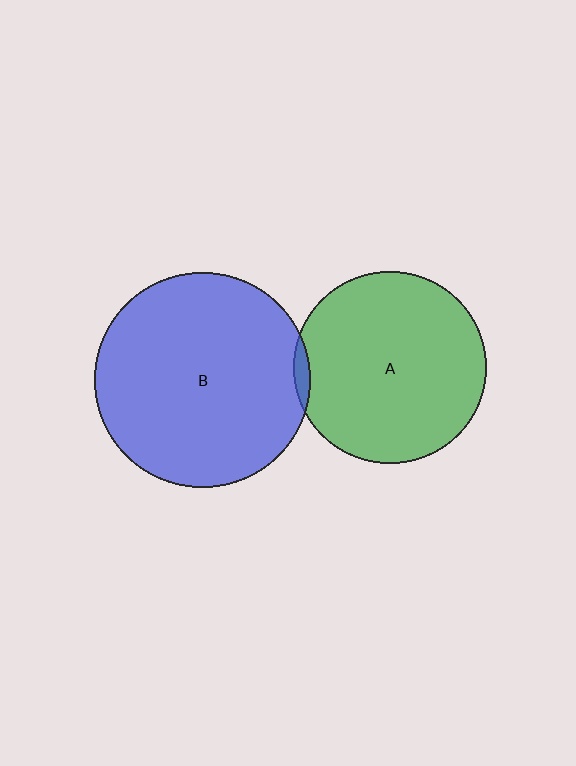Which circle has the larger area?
Circle B (blue).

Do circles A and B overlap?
Yes.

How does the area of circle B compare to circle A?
Approximately 1.3 times.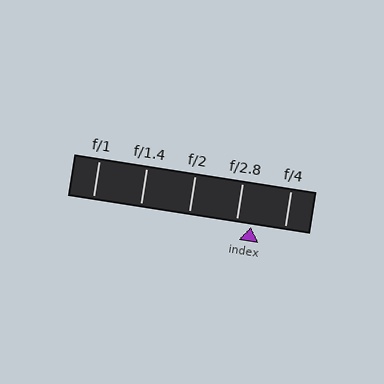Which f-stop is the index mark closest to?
The index mark is closest to f/2.8.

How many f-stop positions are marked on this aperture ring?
There are 5 f-stop positions marked.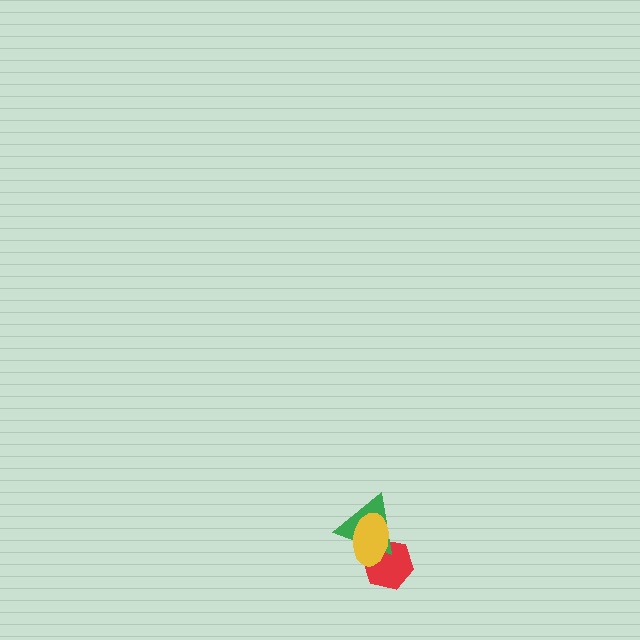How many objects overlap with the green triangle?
2 objects overlap with the green triangle.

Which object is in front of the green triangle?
The yellow ellipse is in front of the green triangle.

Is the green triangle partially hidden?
Yes, it is partially covered by another shape.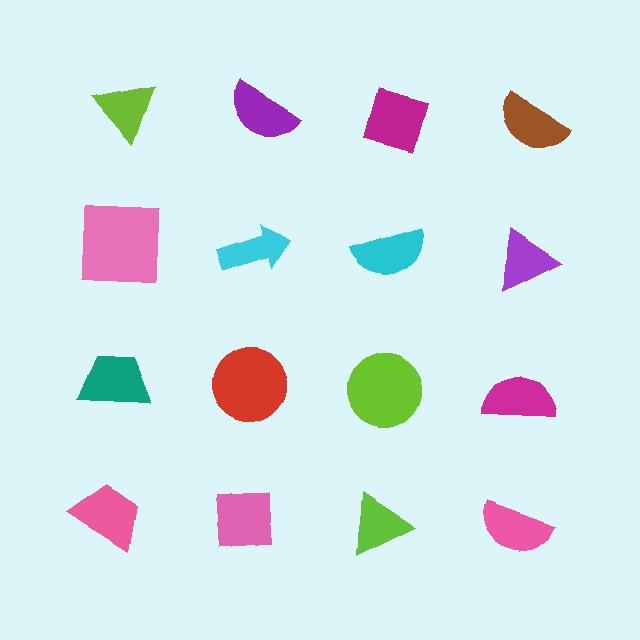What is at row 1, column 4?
A brown semicircle.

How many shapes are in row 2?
4 shapes.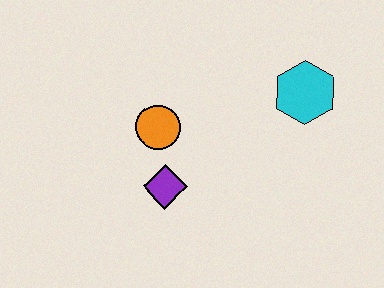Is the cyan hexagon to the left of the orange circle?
No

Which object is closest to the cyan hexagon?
The orange circle is closest to the cyan hexagon.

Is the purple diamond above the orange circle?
No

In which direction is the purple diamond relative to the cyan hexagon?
The purple diamond is to the left of the cyan hexagon.